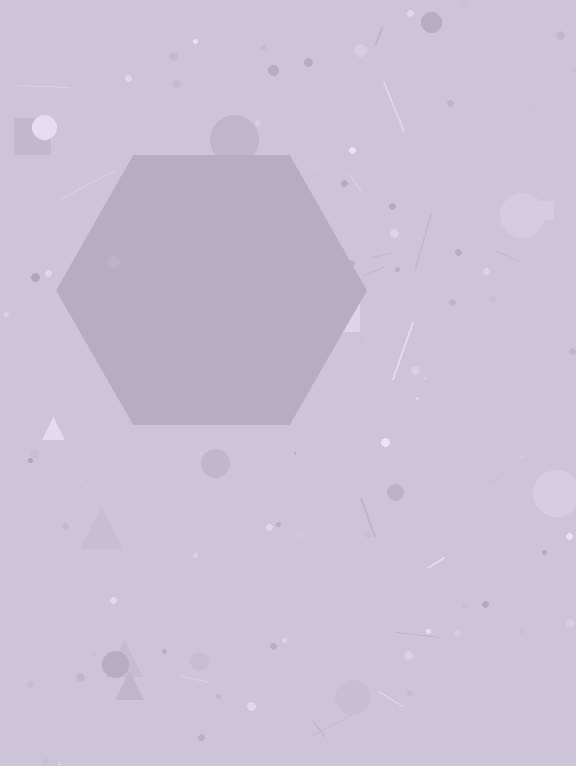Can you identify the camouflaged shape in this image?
The camouflaged shape is a hexagon.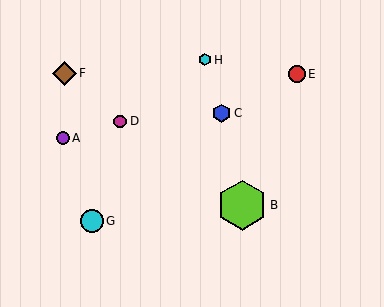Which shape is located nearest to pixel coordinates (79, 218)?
The cyan circle (labeled G) at (92, 221) is nearest to that location.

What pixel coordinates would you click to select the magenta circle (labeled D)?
Click at (120, 121) to select the magenta circle D.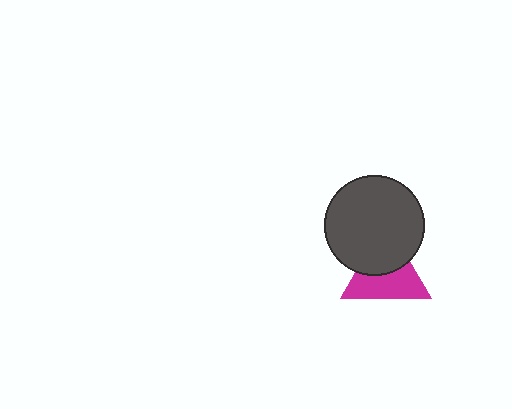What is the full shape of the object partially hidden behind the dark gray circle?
The partially hidden object is a magenta triangle.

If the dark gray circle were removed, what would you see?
You would see the complete magenta triangle.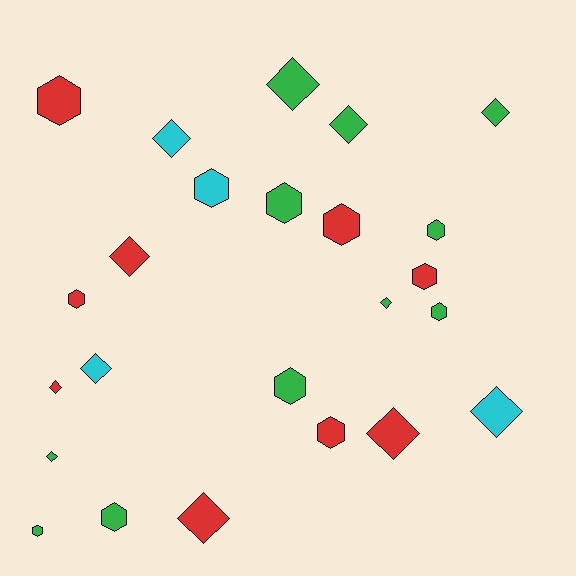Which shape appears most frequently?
Diamond, with 12 objects.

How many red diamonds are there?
There are 4 red diamonds.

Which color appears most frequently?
Green, with 11 objects.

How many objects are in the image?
There are 24 objects.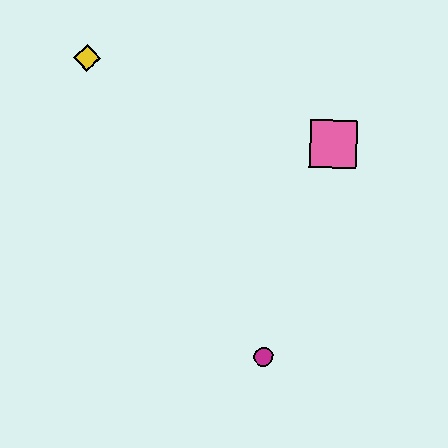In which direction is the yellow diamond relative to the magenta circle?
The yellow diamond is above the magenta circle.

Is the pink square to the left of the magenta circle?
No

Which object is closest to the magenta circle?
The pink square is closest to the magenta circle.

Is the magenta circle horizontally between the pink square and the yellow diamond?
Yes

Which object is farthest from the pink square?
The yellow diamond is farthest from the pink square.